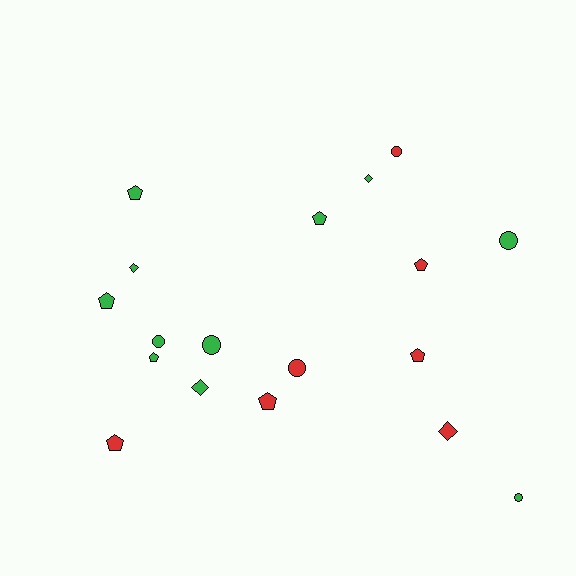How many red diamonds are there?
There is 1 red diamond.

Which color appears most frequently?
Green, with 11 objects.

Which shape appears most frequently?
Pentagon, with 8 objects.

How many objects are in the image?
There are 18 objects.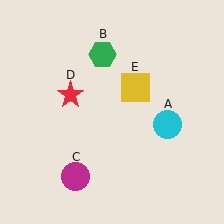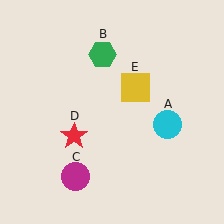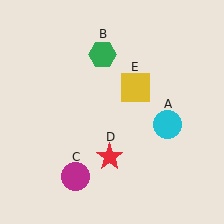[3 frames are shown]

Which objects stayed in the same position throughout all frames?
Cyan circle (object A) and green hexagon (object B) and magenta circle (object C) and yellow square (object E) remained stationary.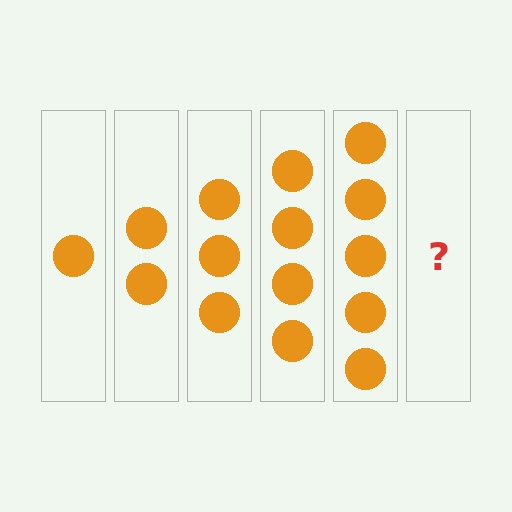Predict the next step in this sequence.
The next step is 6 circles.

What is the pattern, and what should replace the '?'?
The pattern is that each step adds one more circle. The '?' should be 6 circles.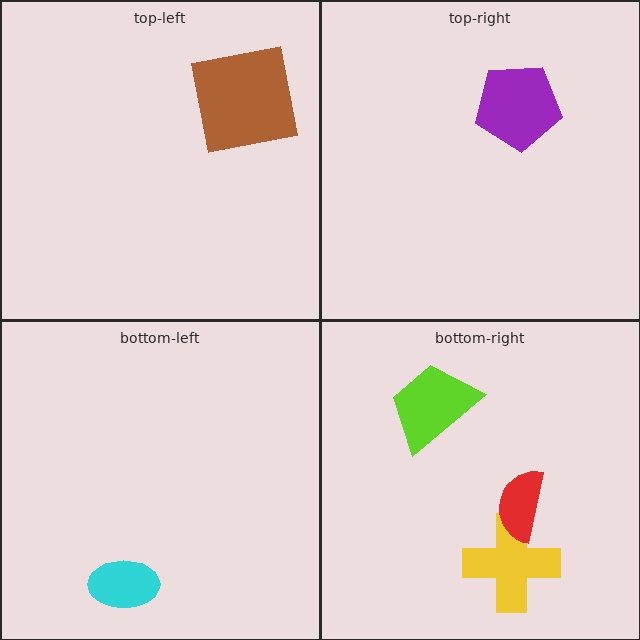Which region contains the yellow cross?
The bottom-right region.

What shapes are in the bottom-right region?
The lime trapezoid, the yellow cross, the red semicircle.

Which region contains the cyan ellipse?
The bottom-left region.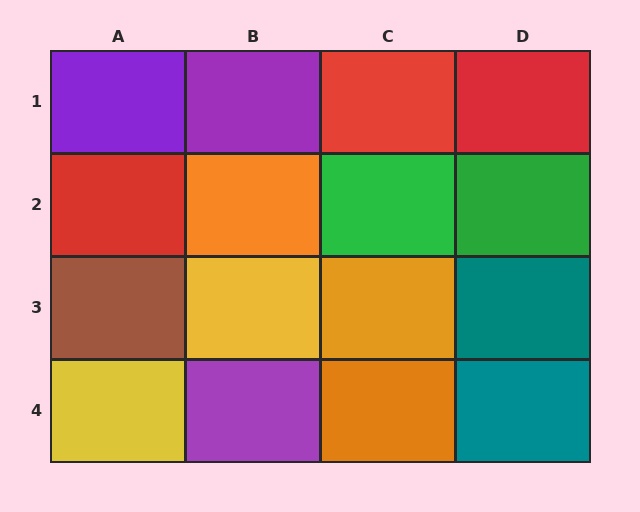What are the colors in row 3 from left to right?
Brown, yellow, orange, teal.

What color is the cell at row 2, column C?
Green.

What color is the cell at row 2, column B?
Orange.